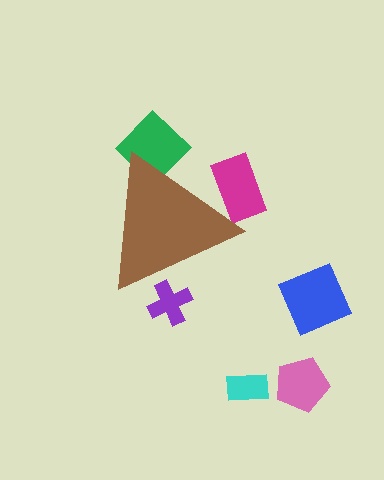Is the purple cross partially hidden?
Yes, the purple cross is partially hidden behind the brown triangle.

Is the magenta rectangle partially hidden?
Yes, the magenta rectangle is partially hidden behind the brown triangle.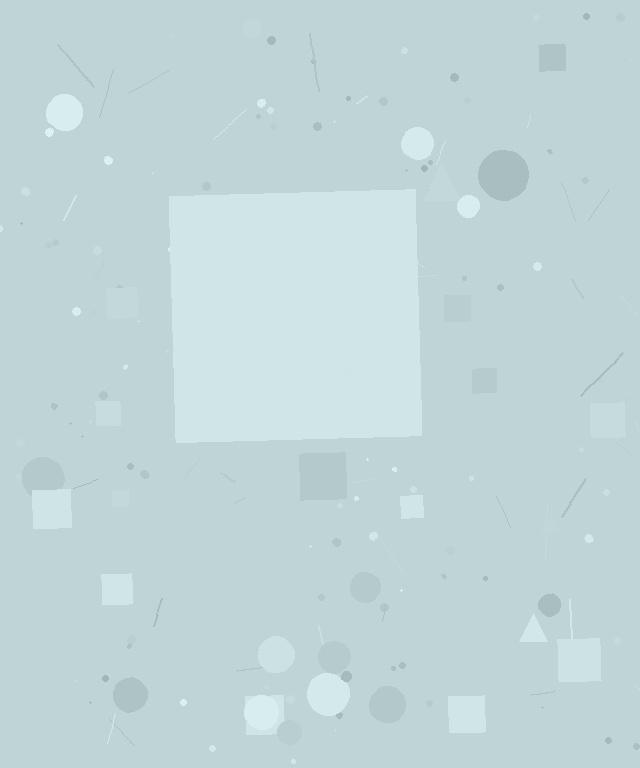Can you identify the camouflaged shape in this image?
The camouflaged shape is a square.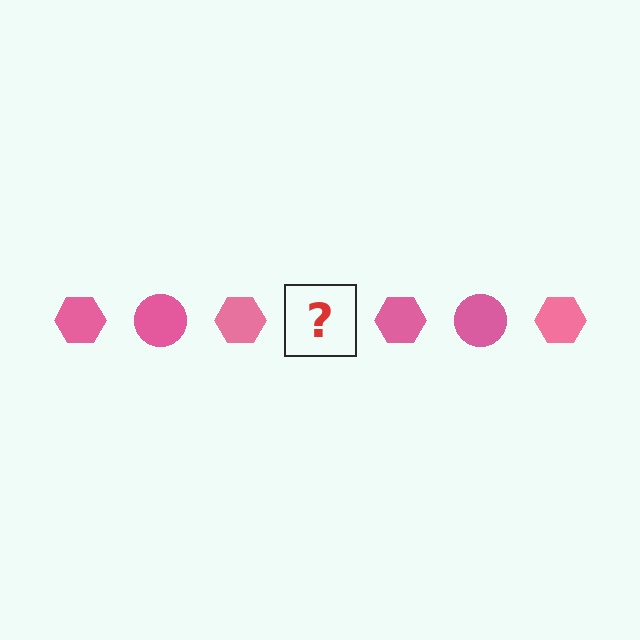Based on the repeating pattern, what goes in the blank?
The blank should be a pink circle.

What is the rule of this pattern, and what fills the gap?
The rule is that the pattern cycles through hexagon, circle shapes in pink. The gap should be filled with a pink circle.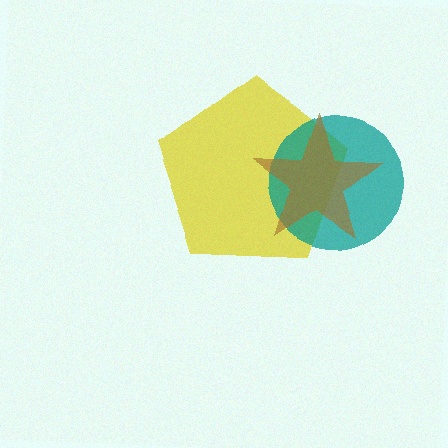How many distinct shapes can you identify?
There are 3 distinct shapes: a yellow pentagon, a teal circle, a brown star.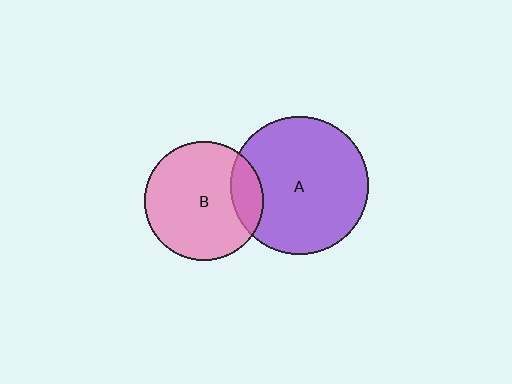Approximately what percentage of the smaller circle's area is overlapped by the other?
Approximately 15%.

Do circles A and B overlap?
Yes.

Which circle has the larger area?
Circle A (purple).